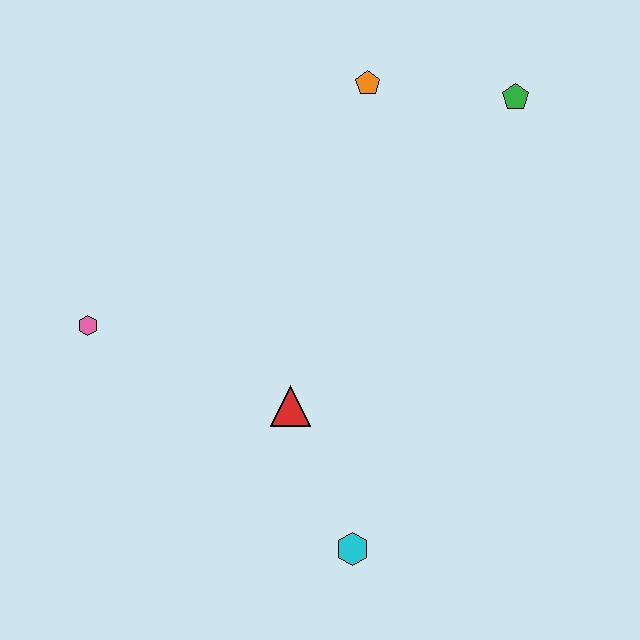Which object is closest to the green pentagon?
The orange pentagon is closest to the green pentagon.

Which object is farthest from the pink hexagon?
The green pentagon is farthest from the pink hexagon.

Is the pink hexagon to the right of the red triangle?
No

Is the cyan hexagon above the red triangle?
No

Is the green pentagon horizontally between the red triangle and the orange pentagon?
No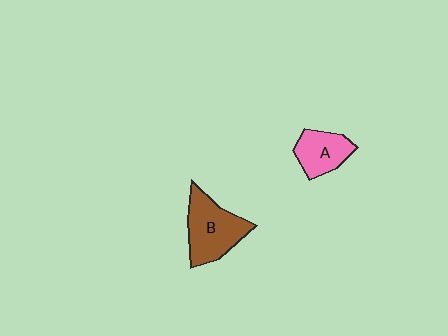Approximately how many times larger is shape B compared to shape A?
Approximately 1.5 times.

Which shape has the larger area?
Shape B (brown).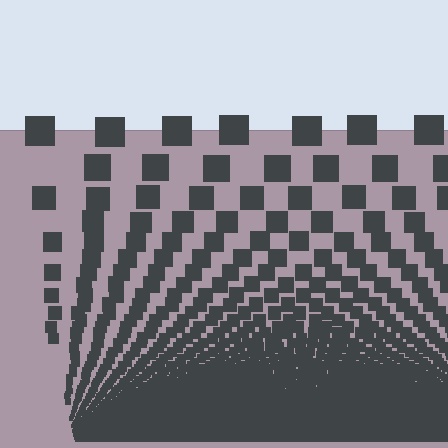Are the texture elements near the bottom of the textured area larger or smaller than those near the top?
Smaller. The gradient is inverted — elements near the bottom are smaller and denser.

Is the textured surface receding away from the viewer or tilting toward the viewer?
The surface appears to tilt toward the viewer. Texture elements get larger and sparser toward the top.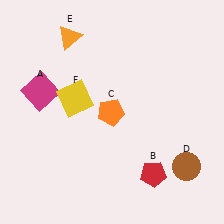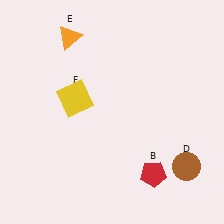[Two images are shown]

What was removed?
The magenta square (A), the orange pentagon (C) were removed in Image 2.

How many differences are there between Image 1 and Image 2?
There are 2 differences between the two images.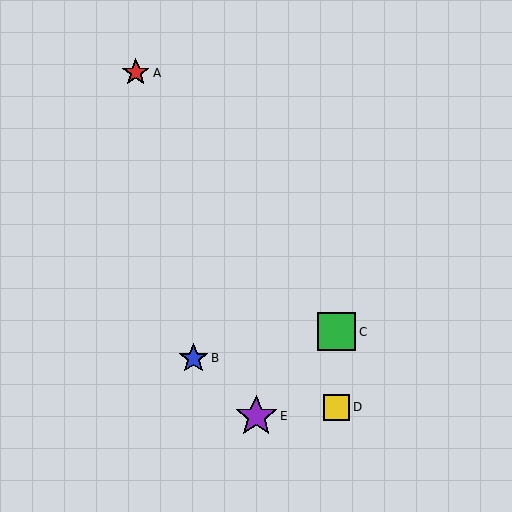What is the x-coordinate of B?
Object B is at x≈193.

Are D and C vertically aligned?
Yes, both are at x≈337.